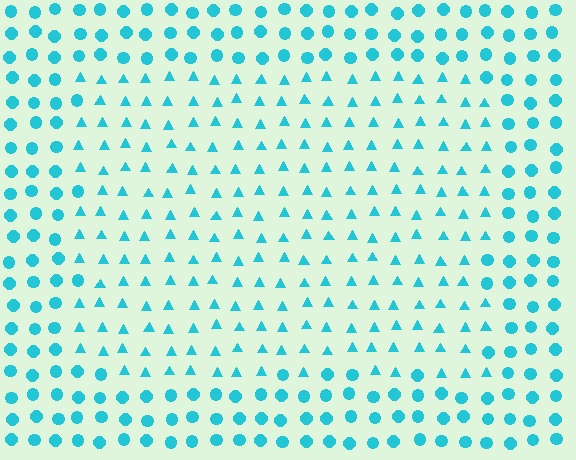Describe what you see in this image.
The image is filled with small cyan elements arranged in a uniform grid. A rectangle-shaped region contains triangles, while the surrounding area contains circles. The boundary is defined purely by the change in element shape.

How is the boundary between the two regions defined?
The boundary is defined by a change in element shape: triangles inside vs. circles outside. All elements share the same color and spacing.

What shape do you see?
I see a rectangle.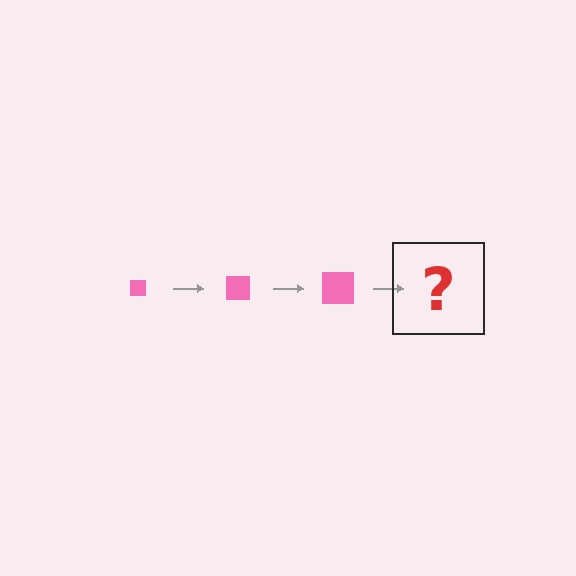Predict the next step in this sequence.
The next step is a pink square, larger than the previous one.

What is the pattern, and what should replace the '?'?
The pattern is that the square gets progressively larger each step. The '?' should be a pink square, larger than the previous one.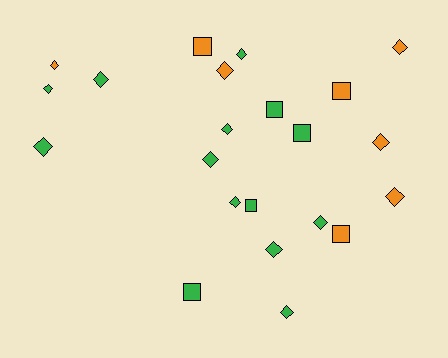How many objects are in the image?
There are 22 objects.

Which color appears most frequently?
Green, with 14 objects.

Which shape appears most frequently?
Diamond, with 15 objects.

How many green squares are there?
There are 4 green squares.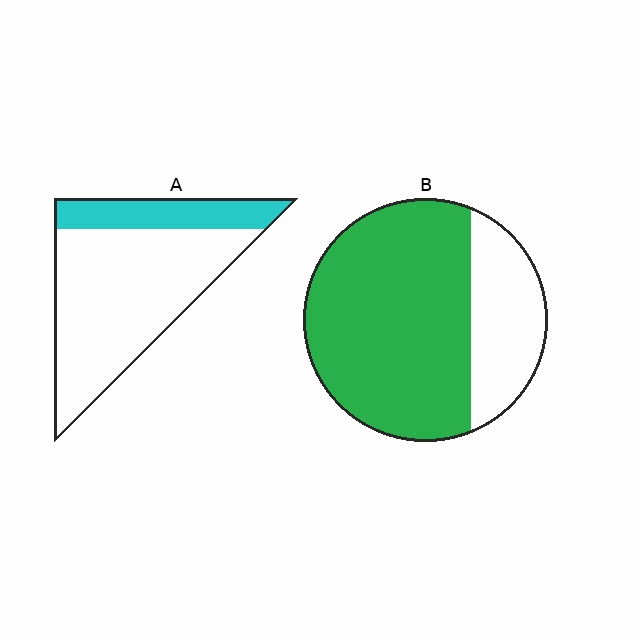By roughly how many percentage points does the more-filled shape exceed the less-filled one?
By roughly 50 percentage points (B over A).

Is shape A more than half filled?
No.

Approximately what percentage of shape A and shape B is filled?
A is approximately 25% and B is approximately 75%.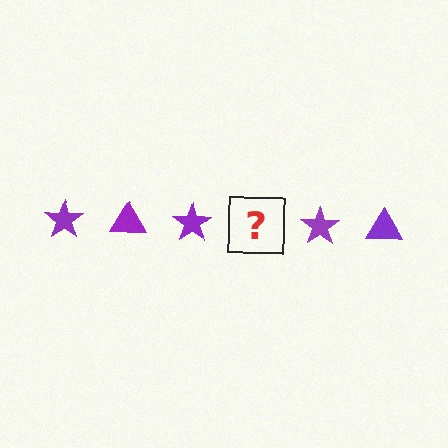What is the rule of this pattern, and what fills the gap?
The rule is that the pattern cycles through star, triangle shapes in purple. The gap should be filled with a purple triangle.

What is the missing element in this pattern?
The missing element is a purple triangle.